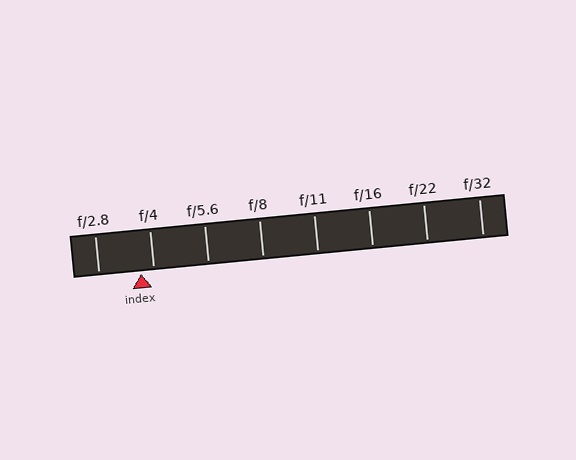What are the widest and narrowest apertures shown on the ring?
The widest aperture shown is f/2.8 and the narrowest is f/32.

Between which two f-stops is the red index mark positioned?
The index mark is between f/2.8 and f/4.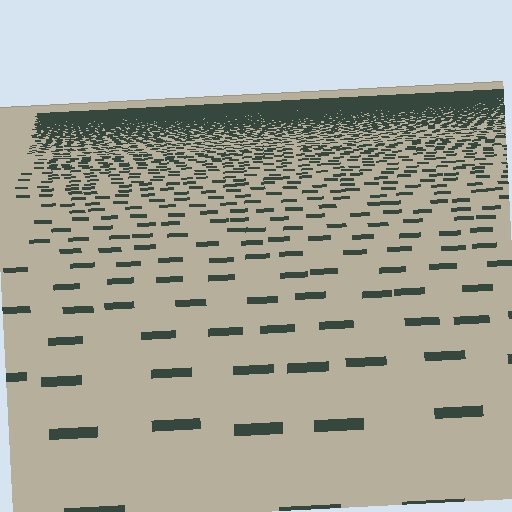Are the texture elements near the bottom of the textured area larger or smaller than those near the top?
Larger. Near the bottom, elements are closer to the viewer and appear at a bigger on-screen size.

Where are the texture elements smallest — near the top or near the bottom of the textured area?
Near the top.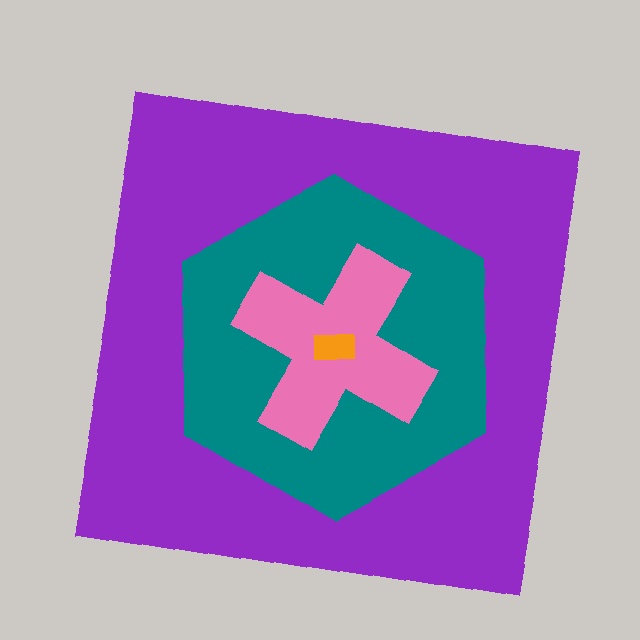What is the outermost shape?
The purple square.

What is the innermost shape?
The orange rectangle.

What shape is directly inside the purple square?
The teal hexagon.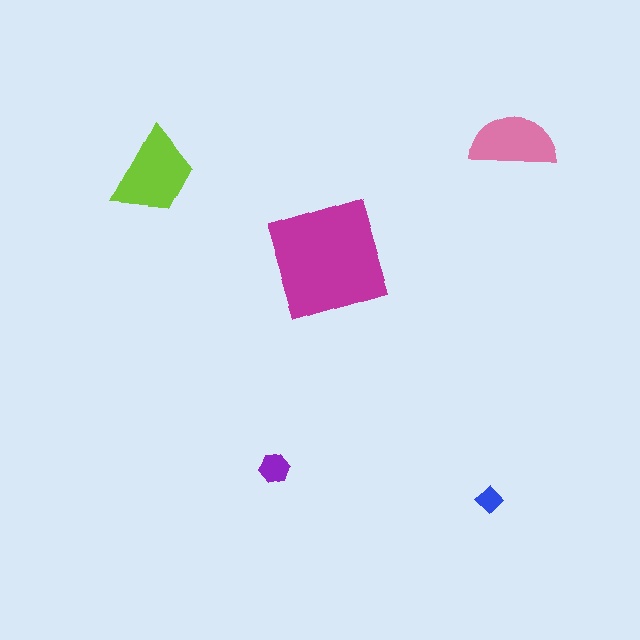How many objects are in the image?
There are 5 objects in the image.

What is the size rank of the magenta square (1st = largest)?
1st.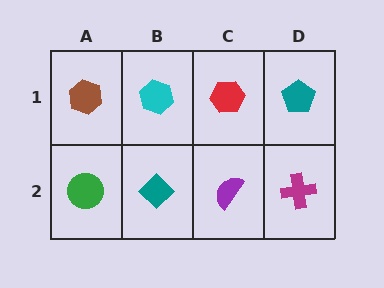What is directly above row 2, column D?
A teal pentagon.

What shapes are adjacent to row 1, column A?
A green circle (row 2, column A), a cyan hexagon (row 1, column B).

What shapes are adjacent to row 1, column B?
A teal diamond (row 2, column B), a brown hexagon (row 1, column A), a red hexagon (row 1, column C).